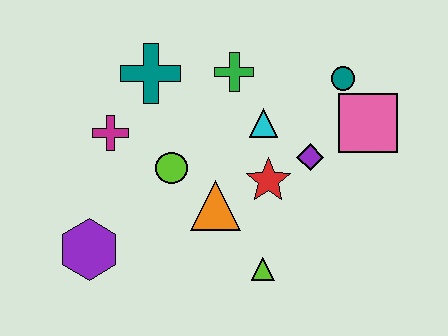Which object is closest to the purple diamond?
The red star is closest to the purple diamond.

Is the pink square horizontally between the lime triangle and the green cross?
No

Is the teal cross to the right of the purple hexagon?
Yes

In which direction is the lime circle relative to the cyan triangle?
The lime circle is to the left of the cyan triangle.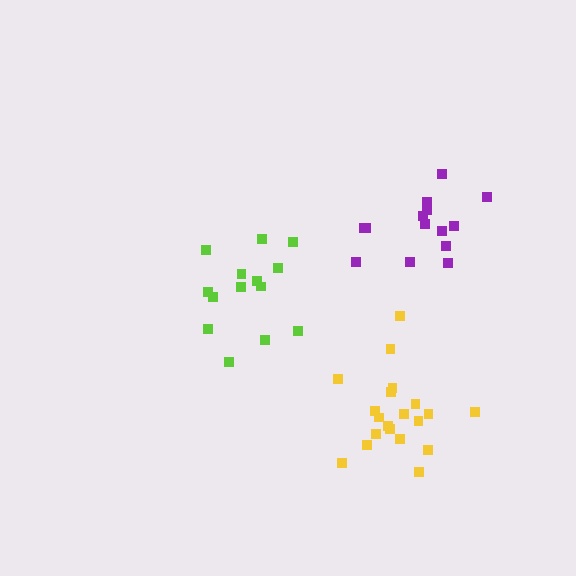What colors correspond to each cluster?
The clusters are colored: lime, yellow, purple.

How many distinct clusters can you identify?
There are 3 distinct clusters.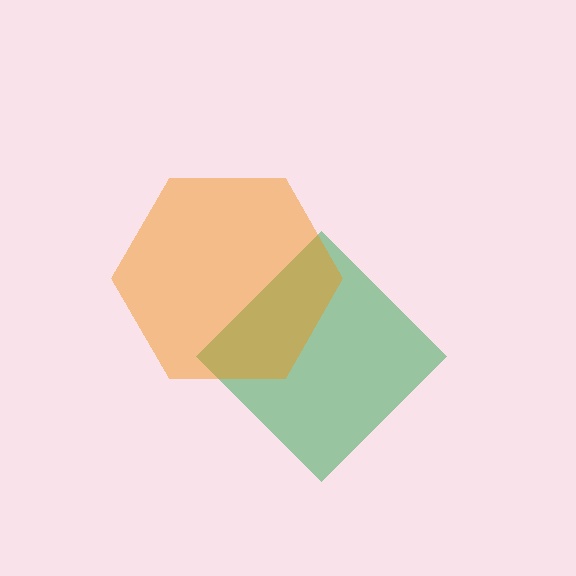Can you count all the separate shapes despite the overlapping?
Yes, there are 2 separate shapes.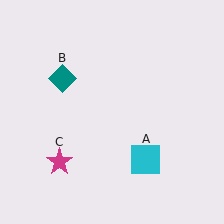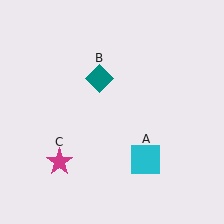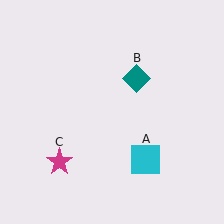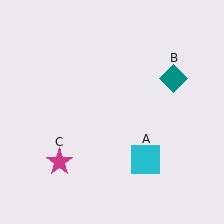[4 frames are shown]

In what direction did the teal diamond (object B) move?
The teal diamond (object B) moved right.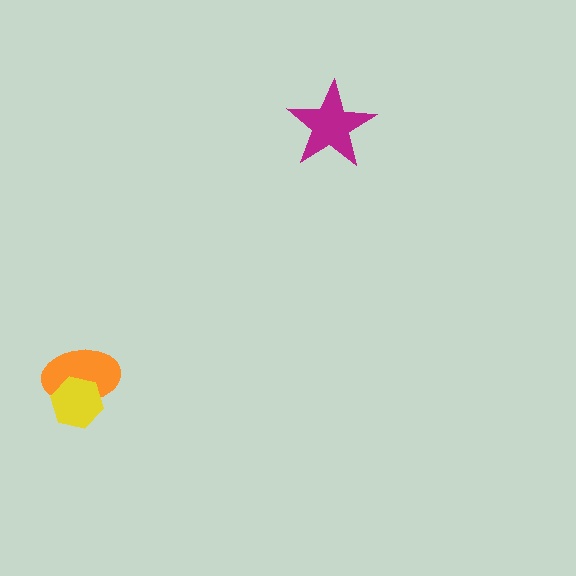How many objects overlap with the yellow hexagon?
1 object overlaps with the yellow hexagon.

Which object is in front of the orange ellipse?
The yellow hexagon is in front of the orange ellipse.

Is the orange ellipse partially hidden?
Yes, it is partially covered by another shape.